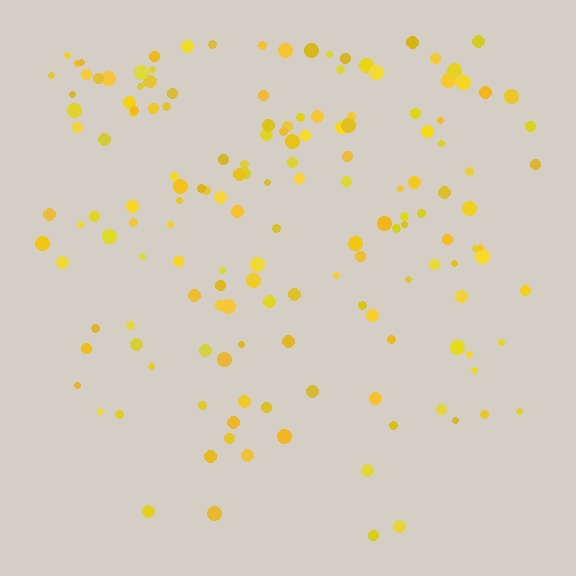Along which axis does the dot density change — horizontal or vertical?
Vertical.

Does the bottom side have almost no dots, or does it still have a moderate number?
Still a moderate number, just noticeably fewer than the top.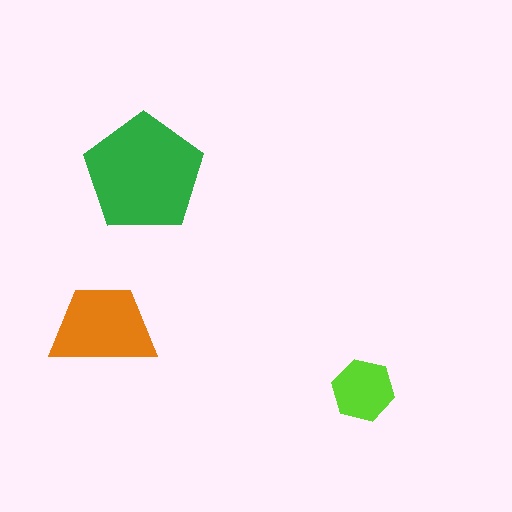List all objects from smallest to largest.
The lime hexagon, the orange trapezoid, the green pentagon.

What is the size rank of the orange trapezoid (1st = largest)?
2nd.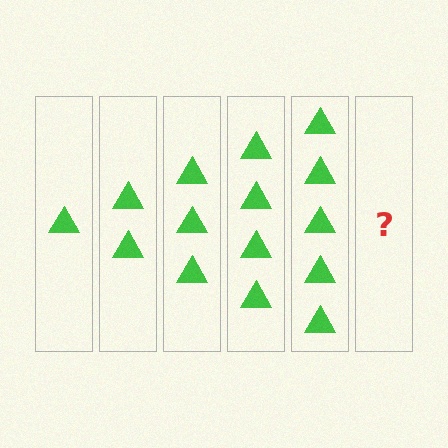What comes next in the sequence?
The next element should be 6 triangles.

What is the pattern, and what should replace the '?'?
The pattern is that each step adds one more triangle. The '?' should be 6 triangles.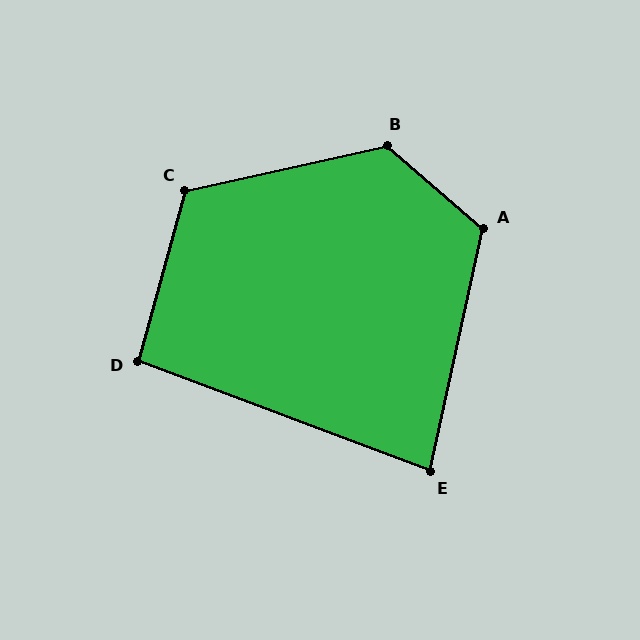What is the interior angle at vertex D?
Approximately 95 degrees (obtuse).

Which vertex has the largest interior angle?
B, at approximately 126 degrees.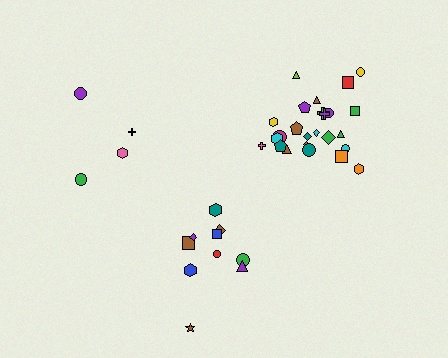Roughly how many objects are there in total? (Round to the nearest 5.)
Roughly 40 objects in total.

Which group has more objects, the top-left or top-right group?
The top-right group.